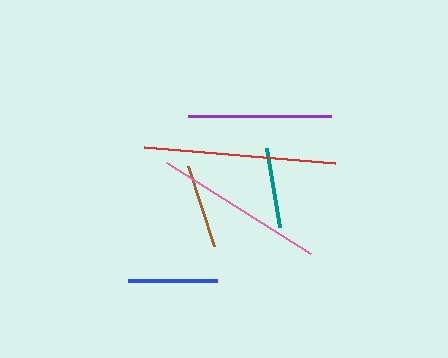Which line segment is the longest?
The red line is the longest at approximately 192 pixels.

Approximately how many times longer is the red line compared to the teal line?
The red line is approximately 2.4 times the length of the teal line.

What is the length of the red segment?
The red segment is approximately 192 pixels long.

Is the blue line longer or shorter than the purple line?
The purple line is longer than the blue line.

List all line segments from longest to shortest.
From longest to shortest: red, pink, purple, blue, brown, teal.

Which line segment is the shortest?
The teal line is the shortest at approximately 80 pixels.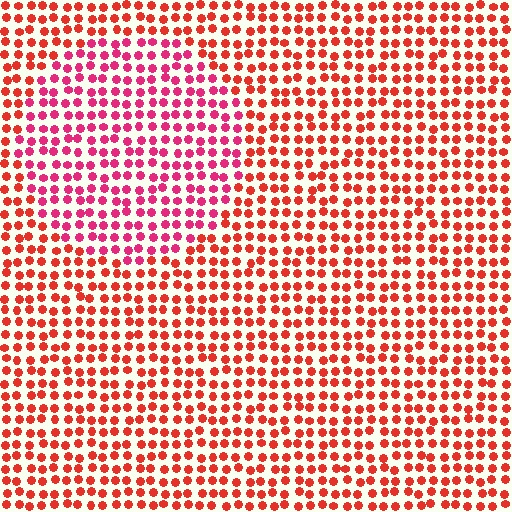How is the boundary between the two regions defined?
The boundary is defined purely by a slight shift in hue (about 29 degrees). Spacing, size, and orientation are identical on both sides.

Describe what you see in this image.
The image is filled with small red elements in a uniform arrangement. A circle-shaped region is visible where the elements are tinted to a slightly different hue, forming a subtle color boundary.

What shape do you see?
I see a circle.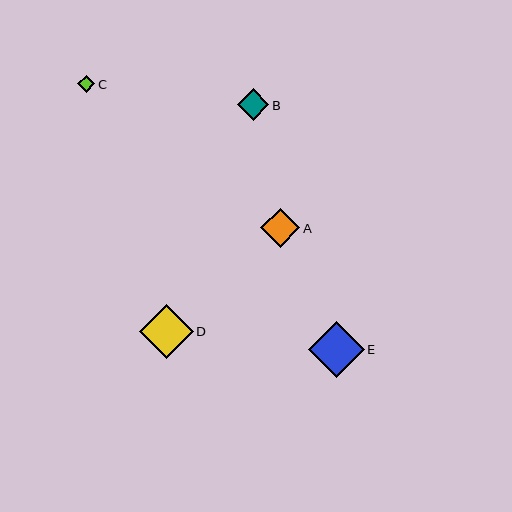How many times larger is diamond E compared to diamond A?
Diamond E is approximately 1.4 times the size of diamond A.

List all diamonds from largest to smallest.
From largest to smallest: E, D, A, B, C.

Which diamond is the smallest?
Diamond C is the smallest with a size of approximately 17 pixels.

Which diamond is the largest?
Diamond E is the largest with a size of approximately 56 pixels.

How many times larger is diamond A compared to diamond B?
Diamond A is approximately 1.2 times the size of diamond B.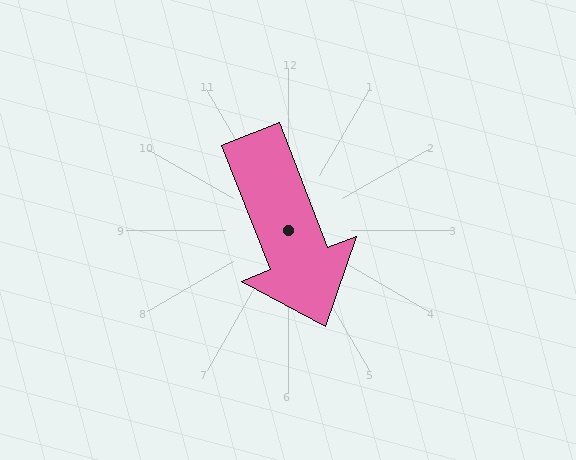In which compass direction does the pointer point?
South.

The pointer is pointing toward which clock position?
Roughly 5 o'clock.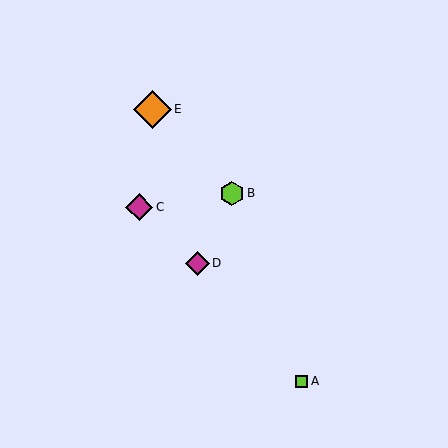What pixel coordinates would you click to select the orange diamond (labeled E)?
Click at (152, 109) to select the orange diamond E.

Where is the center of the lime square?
The center of the lime square is at (302, 381).